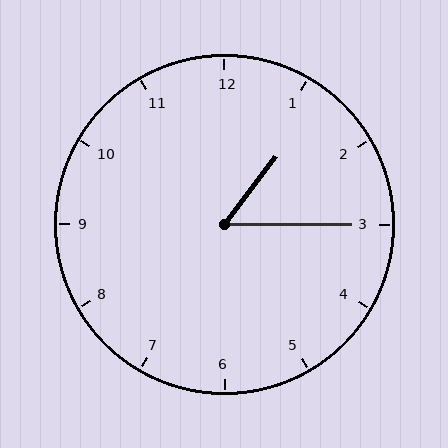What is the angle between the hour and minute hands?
Approximately 52 degrees.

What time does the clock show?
1:15.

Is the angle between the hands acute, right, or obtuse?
It is acute.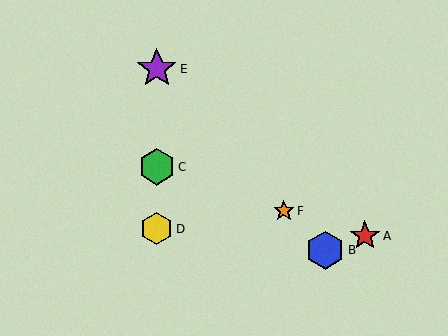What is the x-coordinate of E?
Object E is at x≈157.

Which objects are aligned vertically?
Objects C, D, E are aligned vertically.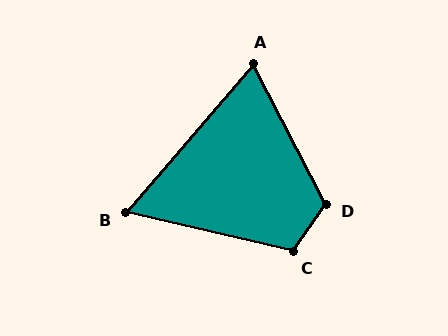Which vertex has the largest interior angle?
D, at approximately 118 degrees.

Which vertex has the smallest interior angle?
B, at approximately 62 degrees.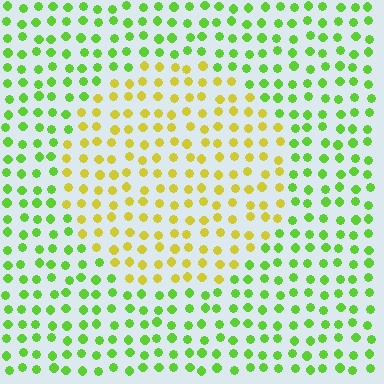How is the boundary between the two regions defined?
The boundary is defined purely by a slight shift in hue (about 47 degrees). Spacing, size, and orientation are identical on both sides.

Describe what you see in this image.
The image is filled with small lime elements in a uniform arrangement. A circle-shaped region is visible where the elements are tinted to a slightly different hue, forming a subtle color boundary.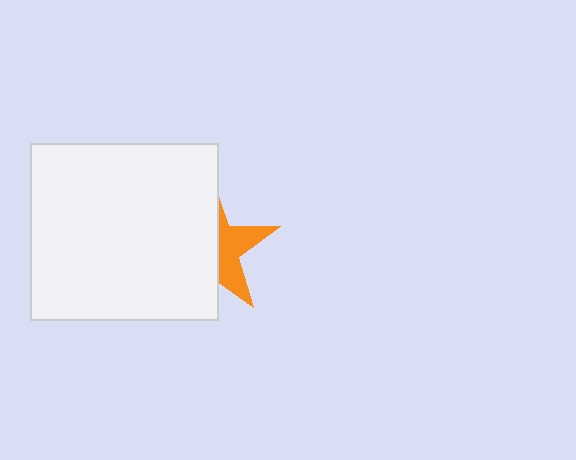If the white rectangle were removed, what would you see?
You would see the complete orange star.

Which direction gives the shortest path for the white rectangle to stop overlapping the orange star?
Moving left gives the shortest separation.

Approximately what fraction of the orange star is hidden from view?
Roughly 62% of the orange star is hidden behind the white rectangle.